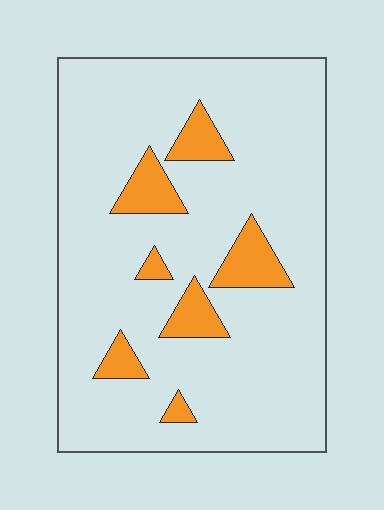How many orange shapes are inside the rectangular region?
7.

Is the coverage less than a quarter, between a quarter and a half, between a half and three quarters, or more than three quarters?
Less than a quarter.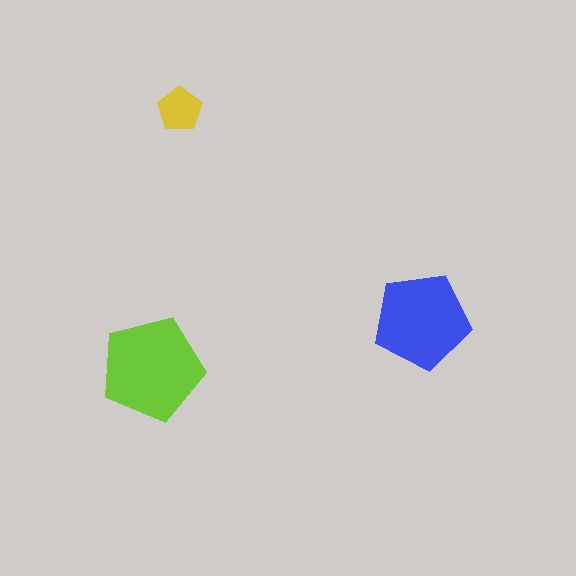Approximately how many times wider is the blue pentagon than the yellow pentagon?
About 2 times wider.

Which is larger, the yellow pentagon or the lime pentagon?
The lime one.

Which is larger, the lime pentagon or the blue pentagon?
The lime one.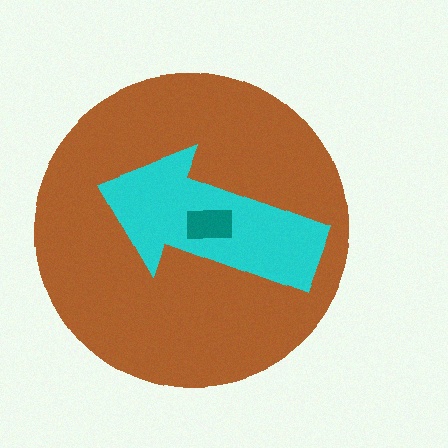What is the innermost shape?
The teal rectangle.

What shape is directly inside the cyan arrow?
The teal rectangle.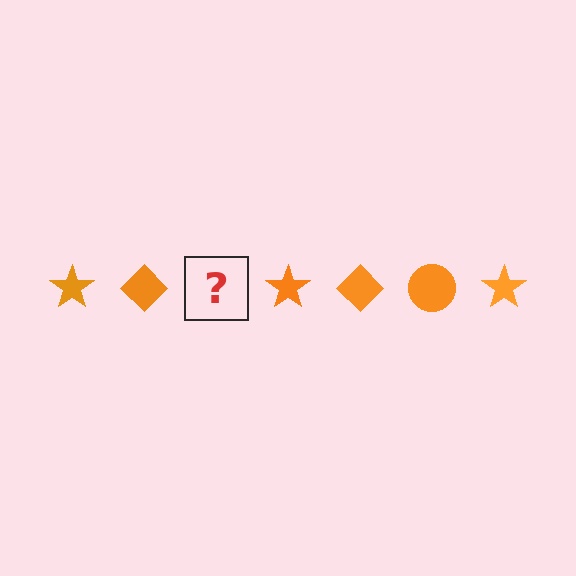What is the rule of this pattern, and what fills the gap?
The rule is that the pattern cycles through star, diamond, circle shapes in orange. The gap should be filled with an orange circle.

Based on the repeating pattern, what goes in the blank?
The blank should be an orange circle.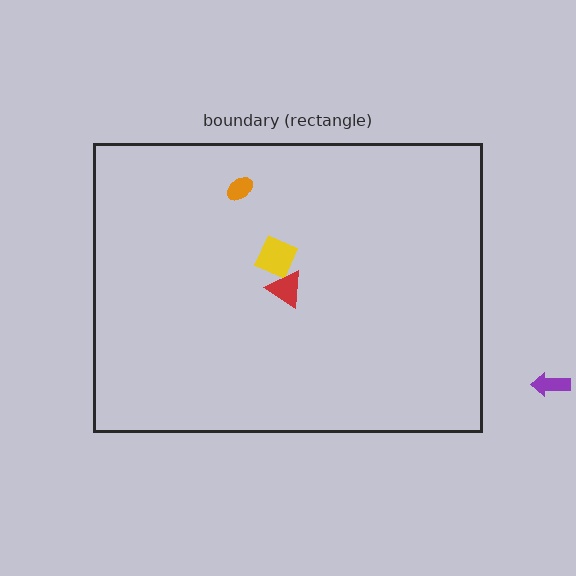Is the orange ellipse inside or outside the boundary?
Inside.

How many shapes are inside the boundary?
3 inside, 1 outside.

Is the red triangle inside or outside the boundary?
Inside.